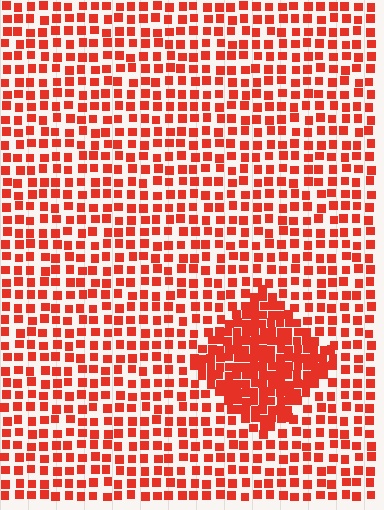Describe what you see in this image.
The image contains small red elements arranged at two different densities. A diamond-shaped region is visible where the elements are more densely packed than the surrounding area.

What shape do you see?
I see a diamond.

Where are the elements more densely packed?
The elements are more densely packed inside the diamond boundary.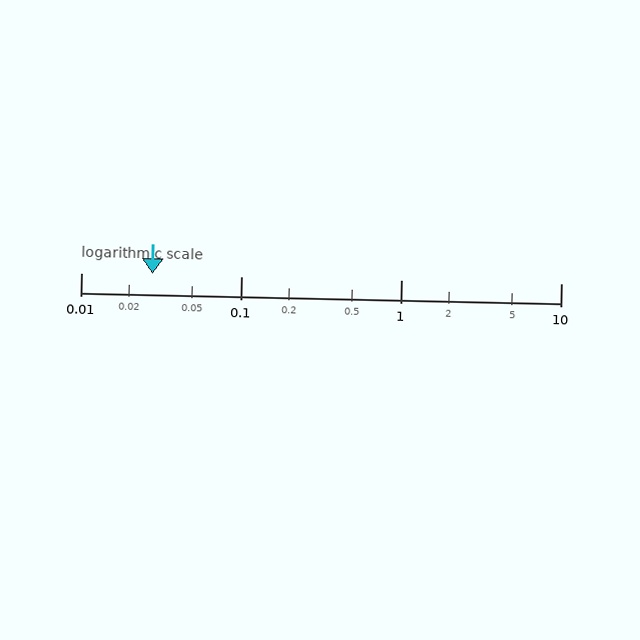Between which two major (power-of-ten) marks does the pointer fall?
The pointer is between 0.01 and 0.1.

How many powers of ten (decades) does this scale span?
The scale spans 3 decades, from 0.01 to 10.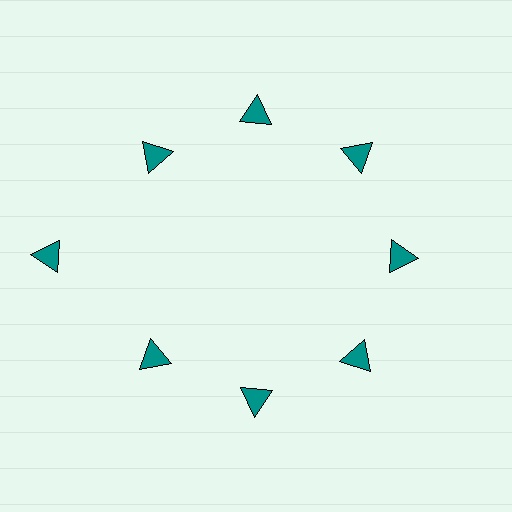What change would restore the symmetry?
The symmetry would be restored by moving it inward, back onto the ring so that all 8 triangles sit at equal angles and equal distance from the center.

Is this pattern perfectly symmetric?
No. The 8 teal triangles are arranged in a ring, but one element near the 9 o'clock position is pushed outward from the center, breaking the 8-fold rotational symmetry.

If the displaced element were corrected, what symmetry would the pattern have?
It would have 8-fold rotational symmetry — the pattern would map onto itself every 45 degrees.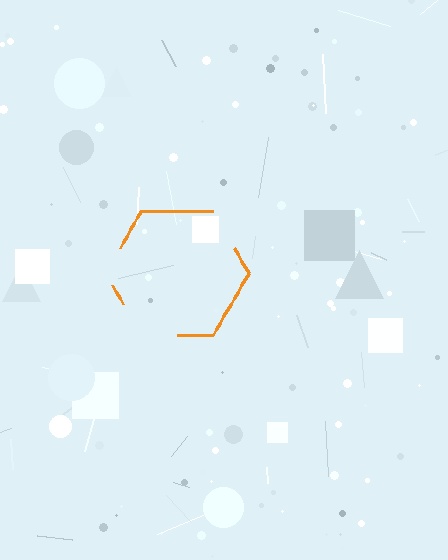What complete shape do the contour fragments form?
The contour fragments form a hexagon.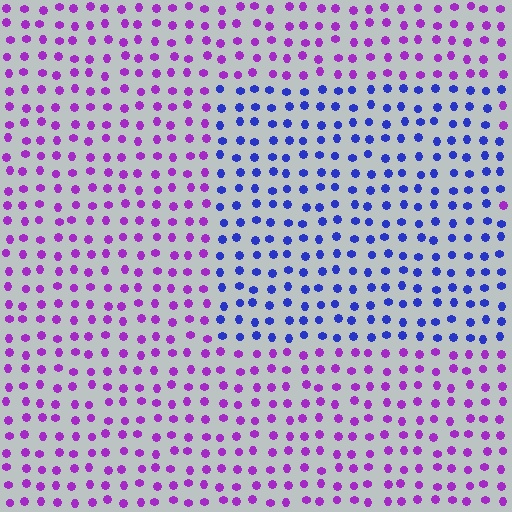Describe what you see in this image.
The image is filled with small purple elements in a uniform arrangement. A rectangle-shaped region is visible where the elements are tinted to a slightly different hue, forming a subtle color boundary.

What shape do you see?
I see a rectangle.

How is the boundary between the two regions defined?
The boundary is defined purely by a slight shift in hue (about 52 degrees). Spacing, size, and orientation are identical on both sides.